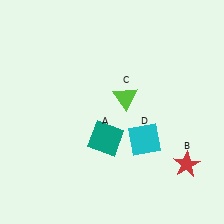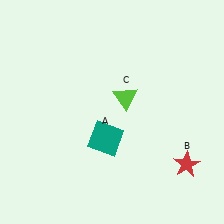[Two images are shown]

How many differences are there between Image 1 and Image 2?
There is 1 difference between the two images.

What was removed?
The cyan square (D) was removed in Image 2.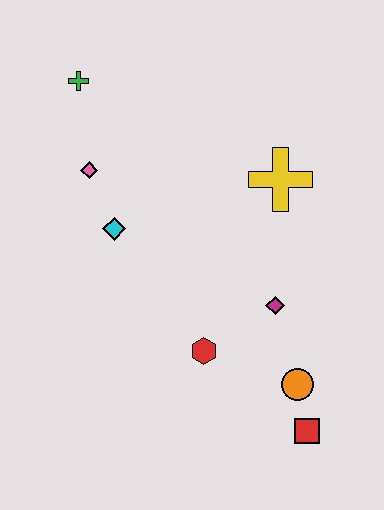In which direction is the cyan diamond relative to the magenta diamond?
The cyan diamond is to the left of the magenta diamond.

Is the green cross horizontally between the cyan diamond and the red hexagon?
No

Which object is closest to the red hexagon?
The magenta diamond is closest to the red hexagon.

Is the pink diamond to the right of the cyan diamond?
No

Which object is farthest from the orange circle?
The green cross is farthest from the orange circle.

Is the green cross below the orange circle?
No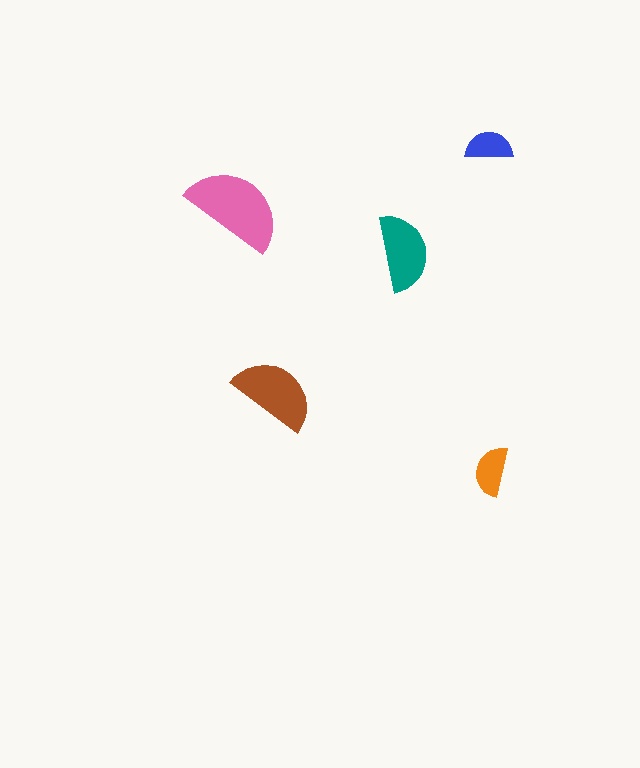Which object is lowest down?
The orange semicircle is bottommost.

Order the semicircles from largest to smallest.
the pink one, the brown one, the teal one, the orange one, the blue one.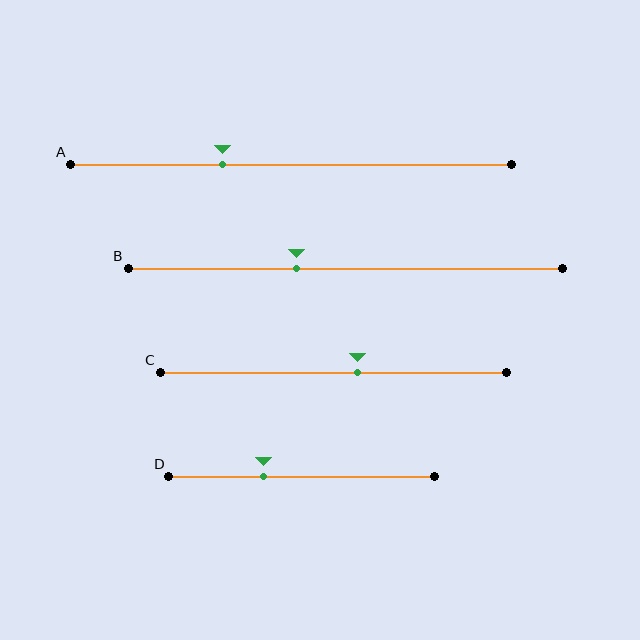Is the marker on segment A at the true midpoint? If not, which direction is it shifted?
No, the marker on segment A is shifted to the left by about 16% of the segment length.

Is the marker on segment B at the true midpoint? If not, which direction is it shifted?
No, the marker on segment B is shifted to the left by about 11% of the segment length.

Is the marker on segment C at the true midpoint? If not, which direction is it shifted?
No, the marker on segment C is shifted to the right by about 7% of the segment length.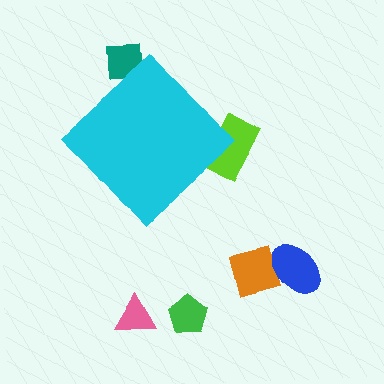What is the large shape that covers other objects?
A cyan diamond.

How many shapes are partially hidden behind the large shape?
2 shapes are partially hidden.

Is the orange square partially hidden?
No, the orange square is fully visible.